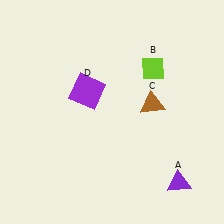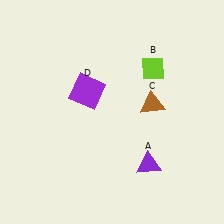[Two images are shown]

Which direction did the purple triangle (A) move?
The purple triangle (A) moved left.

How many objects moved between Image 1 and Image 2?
1 object moved between the two images.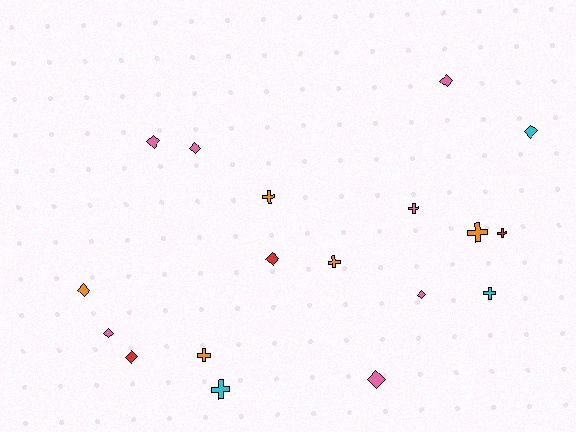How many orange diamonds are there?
There is 1 orange diamond.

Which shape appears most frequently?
Diamond, with 10 objects.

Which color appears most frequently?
Pink, with 7 objects.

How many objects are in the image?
There are 18 objects.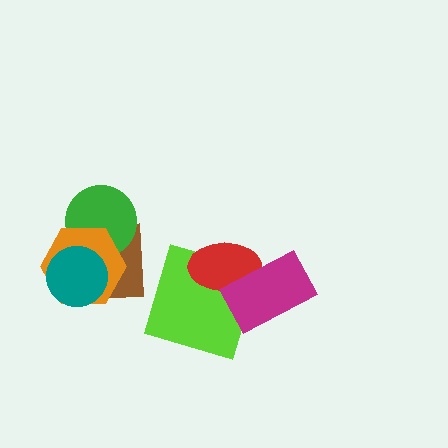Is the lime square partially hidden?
Yes, it is partially covered by another shape.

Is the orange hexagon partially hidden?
Yes, it is partially covered by another shape.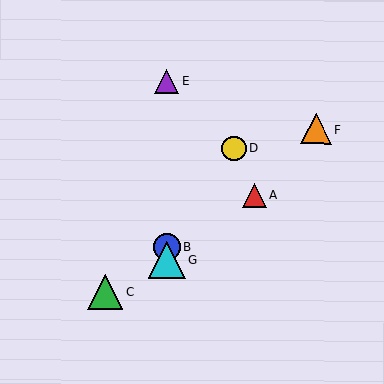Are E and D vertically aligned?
No, E is at x≈167 and D is at x≈234.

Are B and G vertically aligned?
Yes, both are at x≈167.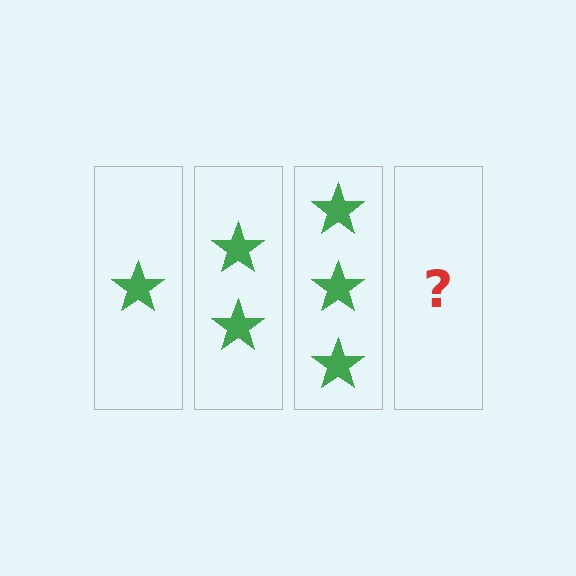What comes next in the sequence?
The next element should be 4 stars.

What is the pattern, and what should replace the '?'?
The pattern is that each step adds one more star. The '?' should be 4 stars.